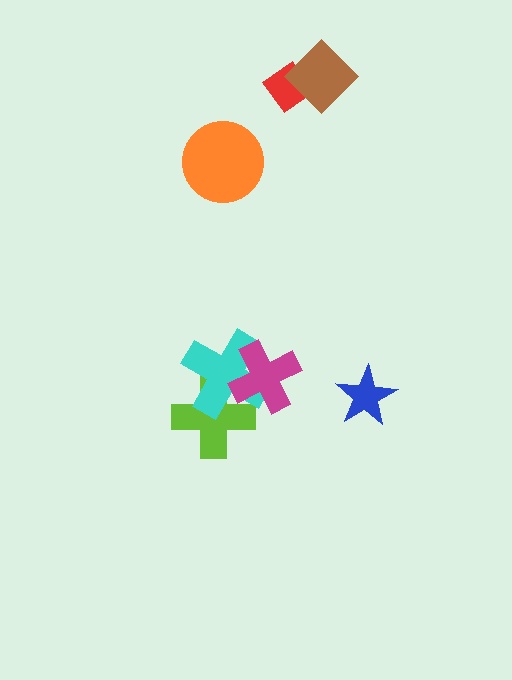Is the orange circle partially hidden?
No, no other shape covers it.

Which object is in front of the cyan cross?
The magenta cross is in front of the cyan cross.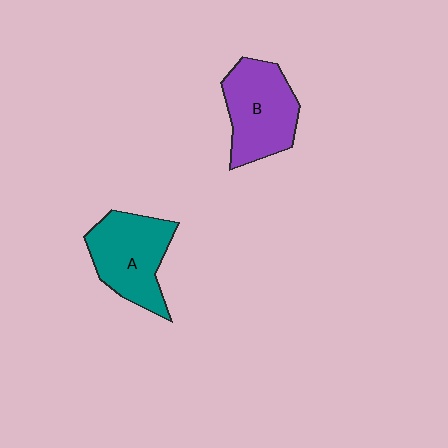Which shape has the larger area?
Shape B (purple).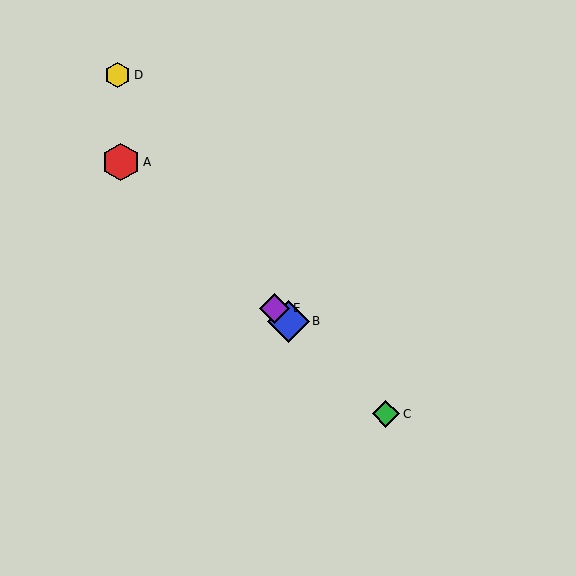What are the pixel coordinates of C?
Object C is at (386, 414).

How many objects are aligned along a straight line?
4 objects (A, B, C, E) are aligned along a straight line.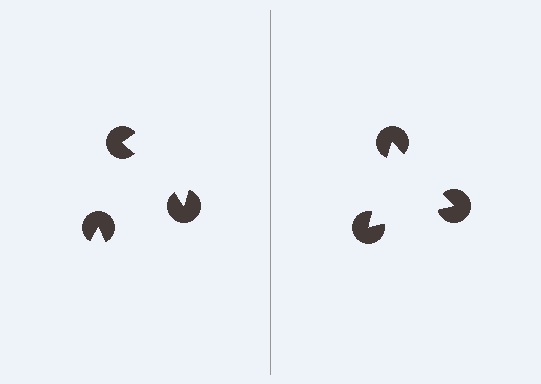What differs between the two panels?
The pac-man discs are positioned identically on both sides; only the wedge orientations differ. On the right they align to a triangle; on the left they are misaligned.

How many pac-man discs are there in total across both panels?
6 — 3 on each side.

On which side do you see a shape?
An illusory triangle appears on the right side. On the left side the wedge cuts are rotated, so no coherent shape forms.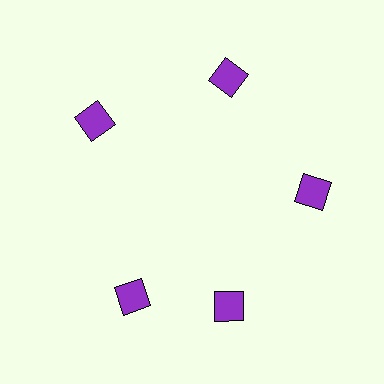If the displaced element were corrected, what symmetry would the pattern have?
It would have 5-fold rotational symmetry — the pattern would map onto itself every 72 degrees.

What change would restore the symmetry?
The symmetry would be restored by rotating it back into even spacing with its neighbors so that all 5 squares sit at equal angles and equal distance from the center.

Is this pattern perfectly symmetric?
No. The 5 purple squares are arranged in a ring, but one element near the 8 o'clock position is rotated out of alignment along the ring, breaking the 5-fold rotational symmetry.